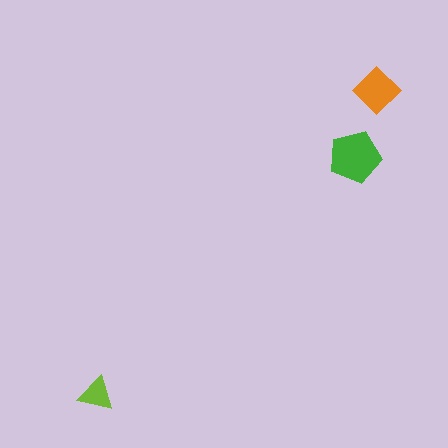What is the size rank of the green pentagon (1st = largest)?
1st.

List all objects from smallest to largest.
The lime triangle, the orange diamond, the green pentagon.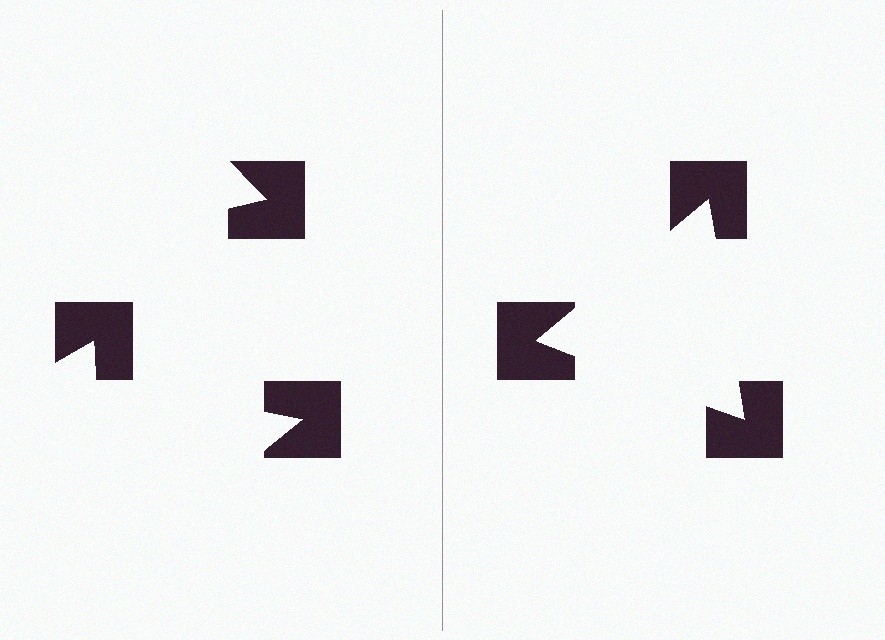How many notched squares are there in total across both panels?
6 — 3 on each side.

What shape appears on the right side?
An illusory triangle.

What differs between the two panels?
The notched squares are positioned identically on both sides; only the wedge orientations differ. On the right they align to a triangle; on the left they are misaligned.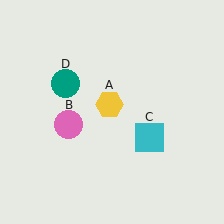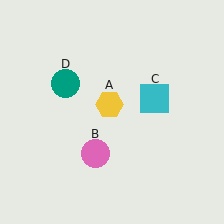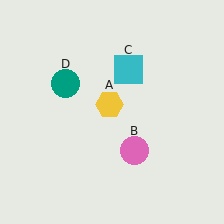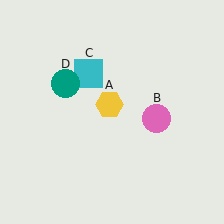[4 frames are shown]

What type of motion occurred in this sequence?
The pink circle (object B), cyan square (object C) rotated counterclockwise around the center of the scene.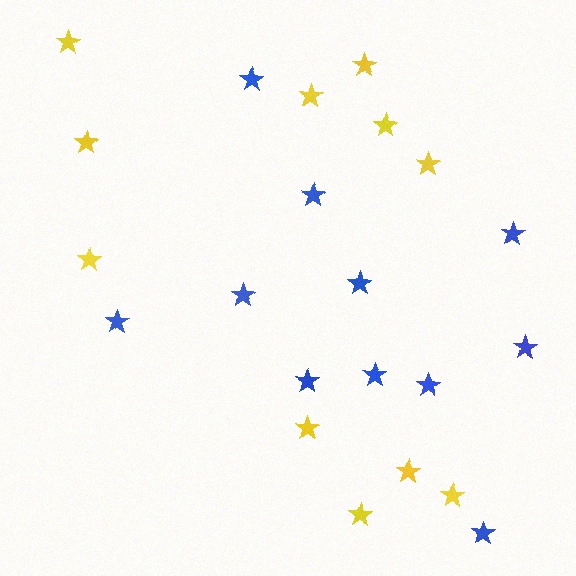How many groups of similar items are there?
There are 2 groups: one group of yellow stars (11) and one group of blue stars (11).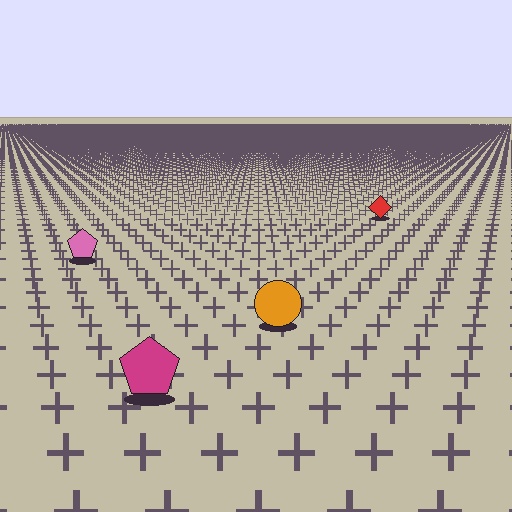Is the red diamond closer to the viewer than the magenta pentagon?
No. The magenta pentagon is closer — you can tell from the texture gradient: the ground texture is coarser near it.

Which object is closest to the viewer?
The magenta pentagon is closest. The texture marks near it are larger and more spread out.